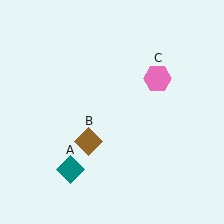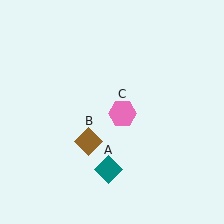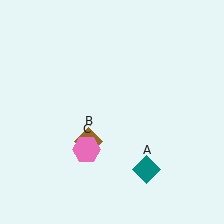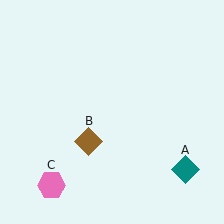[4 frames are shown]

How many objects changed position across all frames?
2 objects changed position: teal diamond (object A), pink hexagon (object C).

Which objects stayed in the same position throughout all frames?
Brown diamond (object B) remained stationary.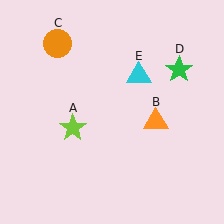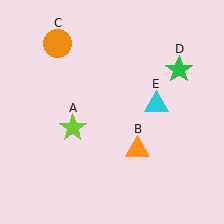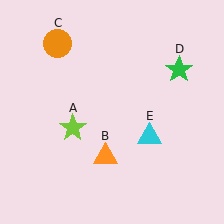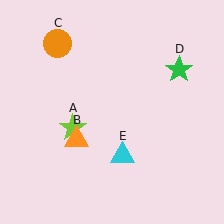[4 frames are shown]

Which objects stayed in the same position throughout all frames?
Lime star (object A) and orange circle (object C) and green star (object D) remained stationary.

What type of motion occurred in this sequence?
The orange triangle (object B), cyan triangle (object E) rotated clockwise around the center of the scene.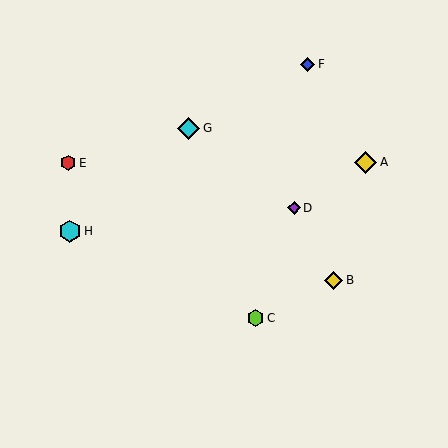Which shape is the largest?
The yellow diamond (labeled A) is the largest.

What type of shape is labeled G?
Shape G is a cyan diamond.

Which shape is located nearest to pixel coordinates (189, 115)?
The cyan diamond (labeled G) at (188, 128) is nearest to that location.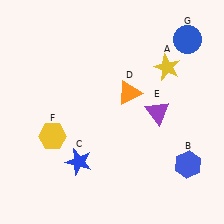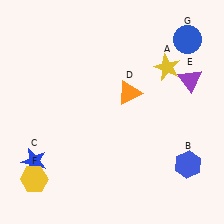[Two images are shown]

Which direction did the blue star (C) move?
The blue star (C) moved left.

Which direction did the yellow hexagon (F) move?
The yellow hexagon (F) moved down.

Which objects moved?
The objects that moved are: the blue star (C), the purple triangle (E), the yellow hexagon (F).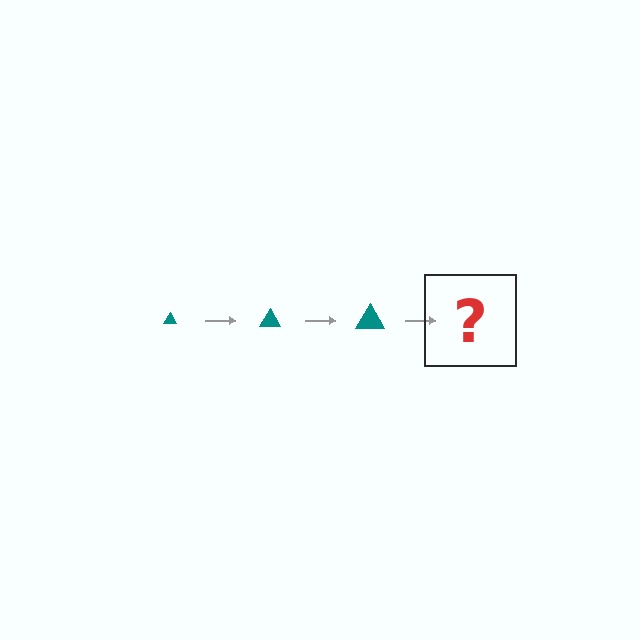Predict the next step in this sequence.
The next step is a teal triangle, larger than the previous one.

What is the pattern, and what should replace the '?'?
The pattern is that the triangle gets progressively larger each step. The '?' should be a teal triangle, larger than the previous one.